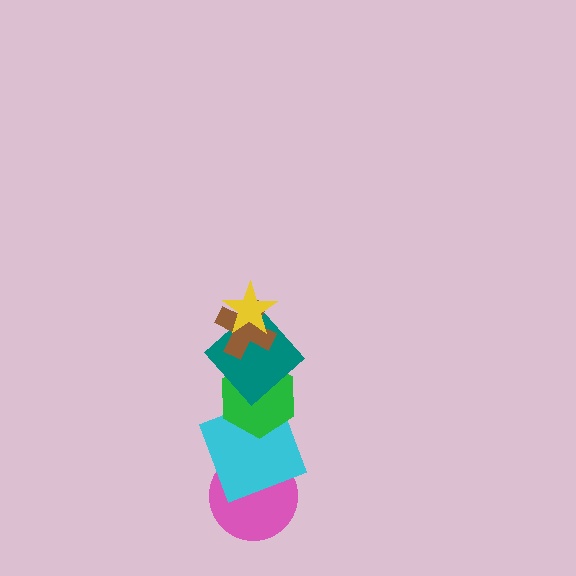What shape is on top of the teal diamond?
The brown cross is on top of the teal diamond.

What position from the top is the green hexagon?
The green hexagon is 4th from the top.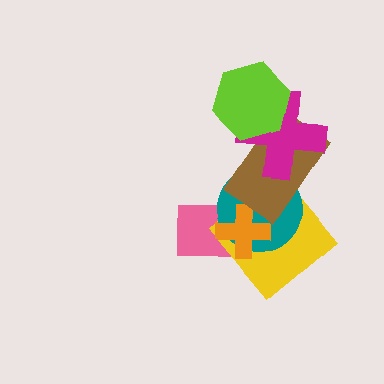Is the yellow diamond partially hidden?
Yes, it is partially covered by another shape.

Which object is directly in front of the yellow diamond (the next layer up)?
The teal circle is directly in front of the yellow diamond.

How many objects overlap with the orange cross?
3 objects overlap with the orange cross.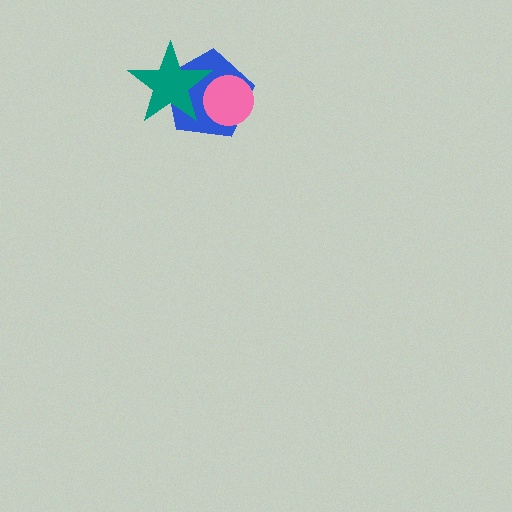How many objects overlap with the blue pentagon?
2 objects overlap with the blue pentagon.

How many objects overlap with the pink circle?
2 objects overlap with the pink circle.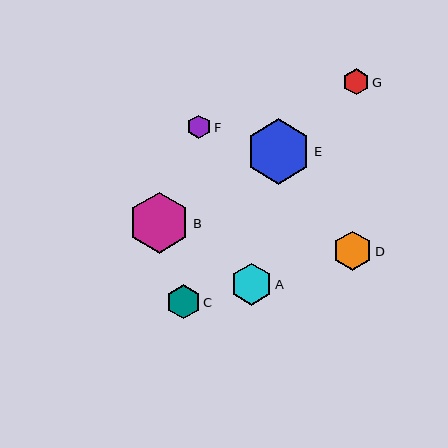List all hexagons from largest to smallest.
From largest to smallest: E, B, A, D, C, G, F.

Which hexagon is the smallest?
Hexagon F is the smallest with a size of approximately 24 pixels.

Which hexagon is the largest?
Hexagon E is the largest with a size of approximately 66 pixels.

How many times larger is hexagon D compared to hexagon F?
Hexagon D is approximately 1.7 times the size of hexagon F.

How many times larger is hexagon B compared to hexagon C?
Hexagon B is approximately 1.8 times the size of hexagon C.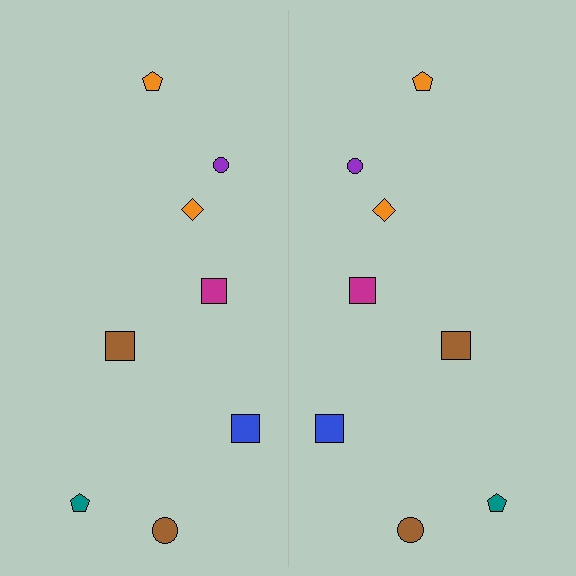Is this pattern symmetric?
Yes, this pattern has bilateral (reflection) symmetry.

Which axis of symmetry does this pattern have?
The pattern has a vertical axis of symmetry running through the center of the image.